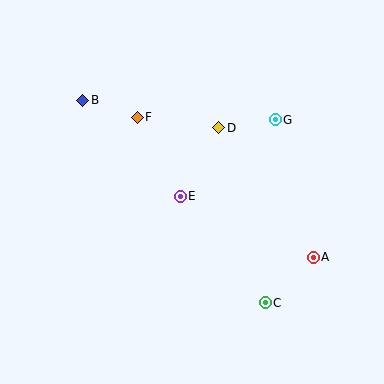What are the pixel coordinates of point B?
Point B is at (83, 100).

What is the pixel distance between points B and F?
The distance between B and F is 57 pixels.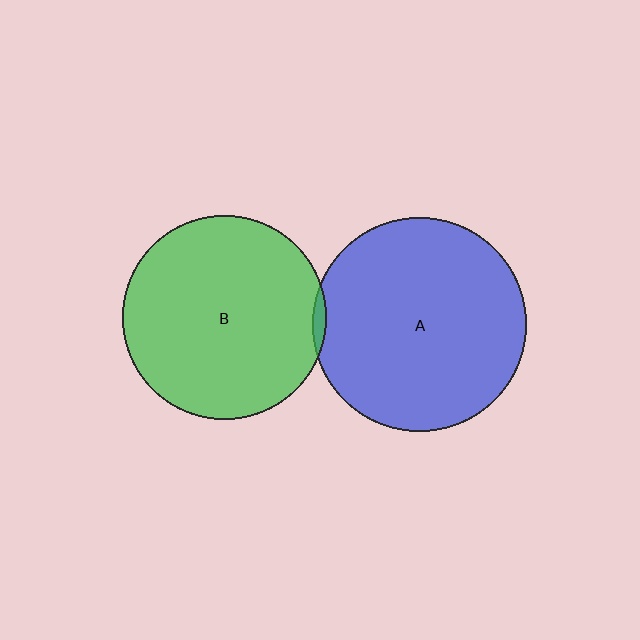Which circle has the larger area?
Circle A (blue).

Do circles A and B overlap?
Yes.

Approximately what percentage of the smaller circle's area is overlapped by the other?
Approximately 5%.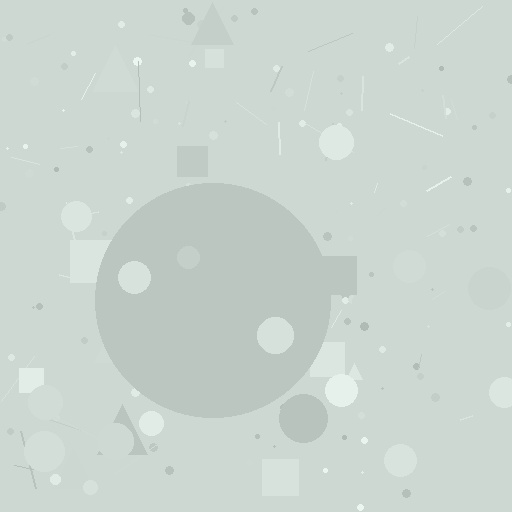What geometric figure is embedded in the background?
A circle is embedded in the background.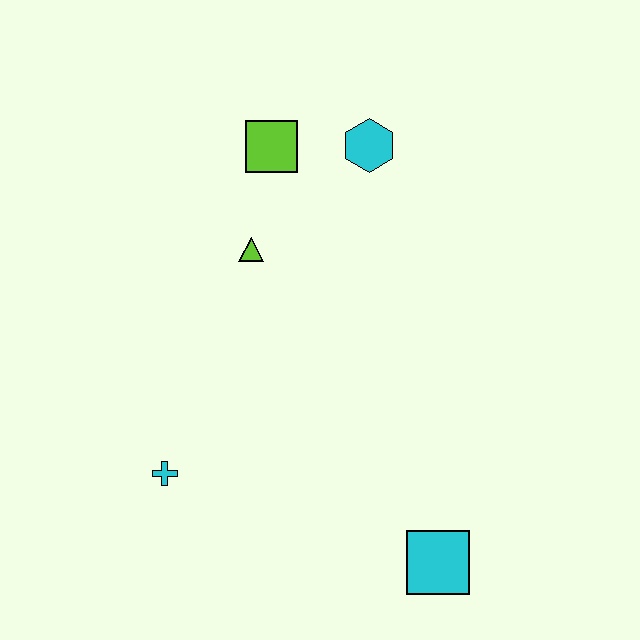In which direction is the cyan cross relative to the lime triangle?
The cyan cross is below the lime triangle.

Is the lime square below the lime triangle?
No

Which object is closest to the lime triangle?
The lime square is closest to the lime triangle.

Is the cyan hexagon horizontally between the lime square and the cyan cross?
No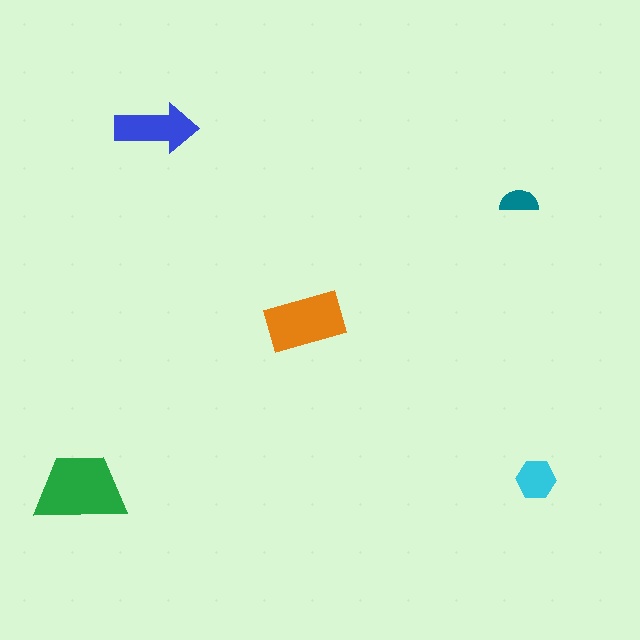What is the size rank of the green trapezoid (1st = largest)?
1st.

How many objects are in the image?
There are 5 objects in the image.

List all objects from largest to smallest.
The green trapezoid, the orange rectangle, the blue arrow, the cyan hexagon, the teal semicircle.